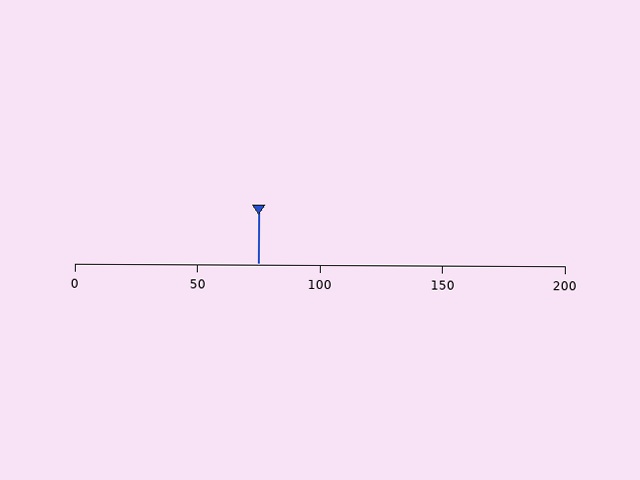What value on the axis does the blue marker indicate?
The marker indicates approximately 75.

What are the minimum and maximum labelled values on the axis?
The axis runs from 0 to 200.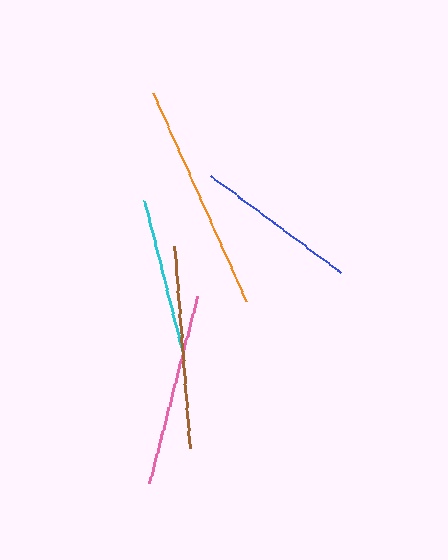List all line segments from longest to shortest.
From longest to shortest: orange, brown, pink, blue, cyan.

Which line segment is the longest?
The orange line is the longest at approximately 228 pixels.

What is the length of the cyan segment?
The cyan segment is approximately 158 pixels long.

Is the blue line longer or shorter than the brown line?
The brown line is longer than the blue line.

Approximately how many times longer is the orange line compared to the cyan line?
The orange line is approximately 1.4 times the length of the cyan line.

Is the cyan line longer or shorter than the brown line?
The brown line is longer than the cyan line.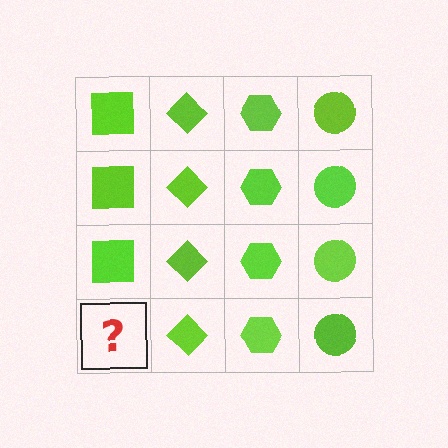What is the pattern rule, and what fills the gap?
The rule is that each column has a consistent shape. The gap should be filled with a lime square.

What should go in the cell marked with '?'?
The missing cell should contain a lime square.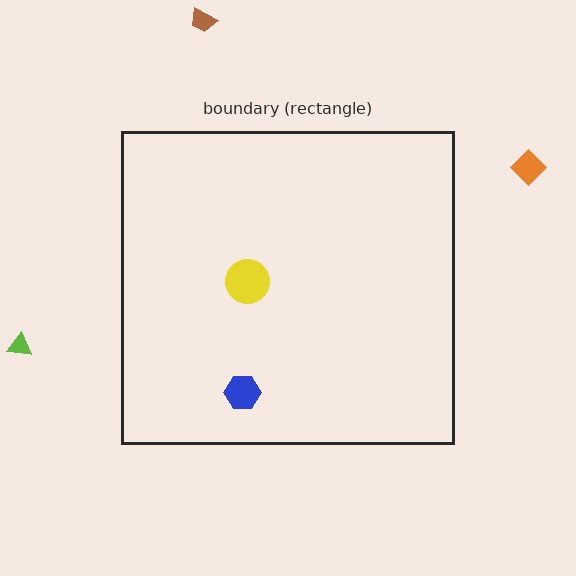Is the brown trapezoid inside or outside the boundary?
Outside.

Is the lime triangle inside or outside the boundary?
Outside.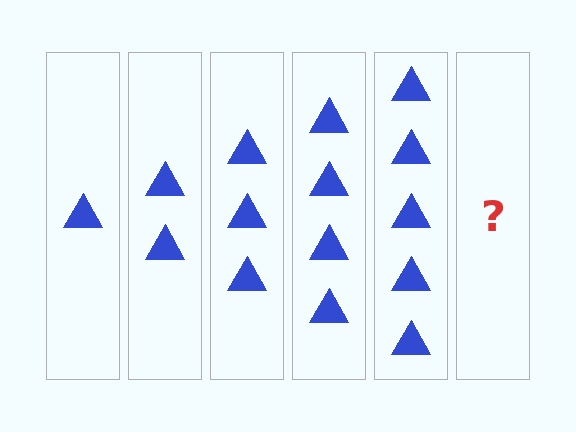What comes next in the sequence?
The next element should be 6 triangles.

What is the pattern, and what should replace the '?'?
The pattern is that each step adds one more triangle. The '?' should be 6 triangles.